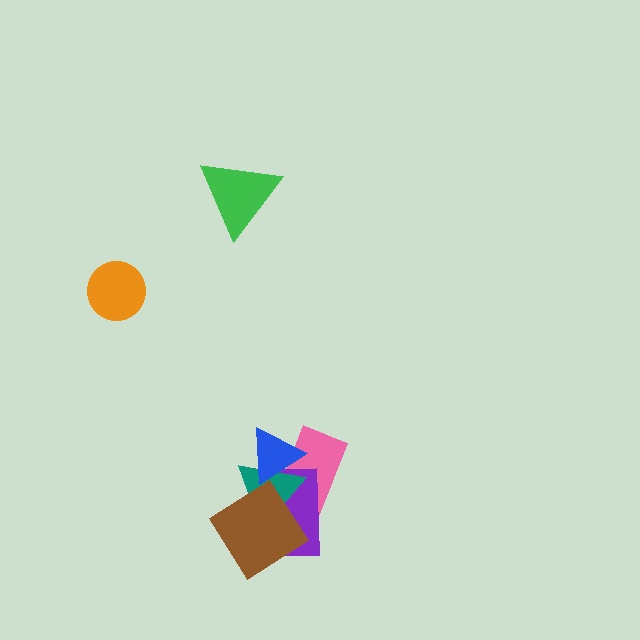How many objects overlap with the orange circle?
0 objects overlap with the orange circle.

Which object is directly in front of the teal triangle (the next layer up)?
The blue triangle is directly in front of the teal triangle.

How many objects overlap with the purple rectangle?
4 objects overlap with the purple rectangle.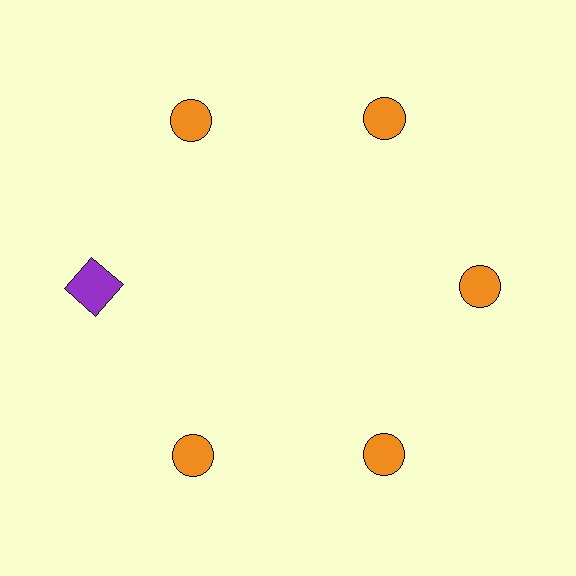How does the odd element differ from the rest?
It differs in both color (purple instead of orange) and shape (square instead of circle).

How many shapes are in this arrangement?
There are 6 shapes arranged in a ring pattern.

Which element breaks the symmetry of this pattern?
The purple square at roughly the 9 o'clock position breaks the symmetry. All other shapes are orange circles.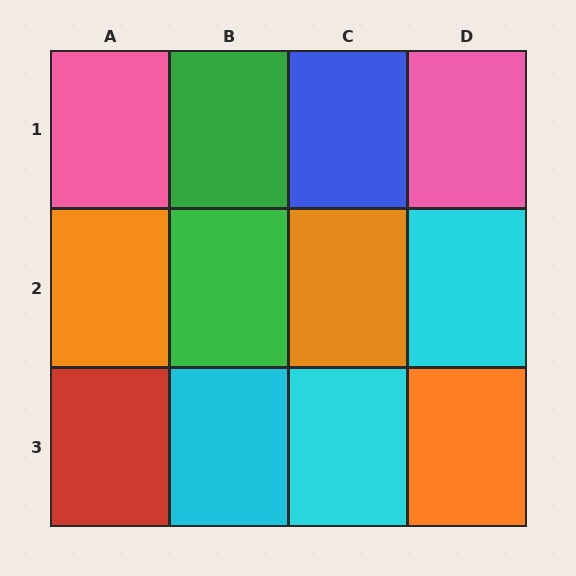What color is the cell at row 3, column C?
Cyan.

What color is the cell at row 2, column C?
Orange.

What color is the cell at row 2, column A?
Orange.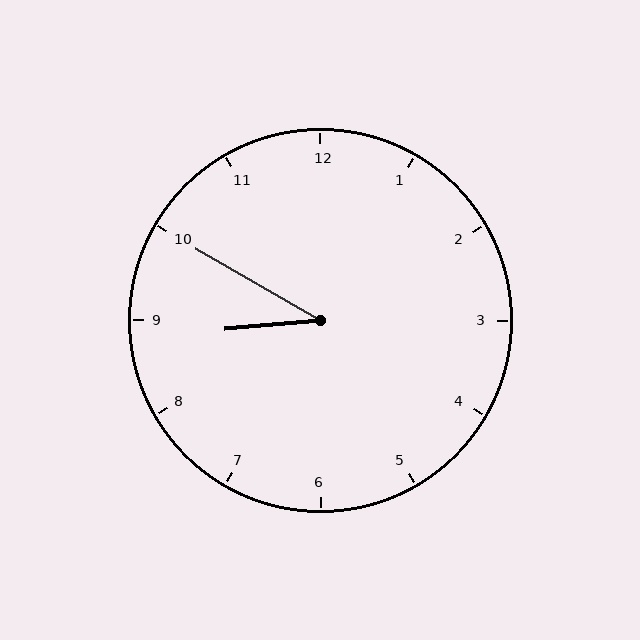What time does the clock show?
8:50.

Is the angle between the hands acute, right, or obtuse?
It is acute.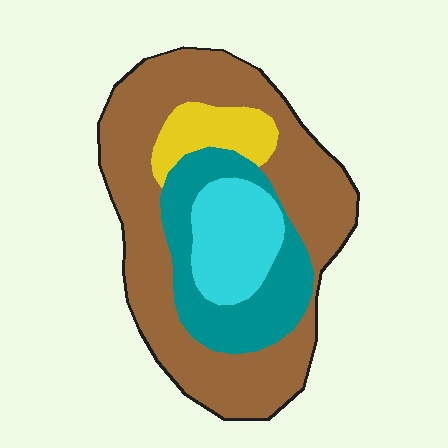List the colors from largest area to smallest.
From largest to smallest: brown, teal, cyan, yellow.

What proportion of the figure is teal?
Teal takes up about one fifth (1/5) of the figure.